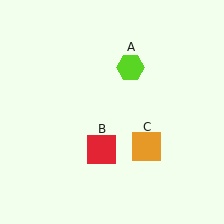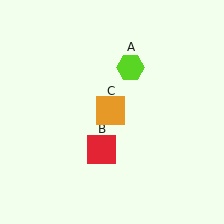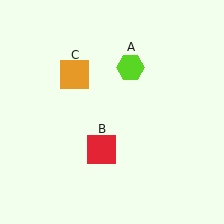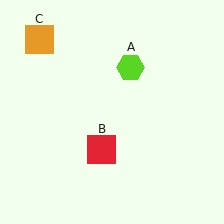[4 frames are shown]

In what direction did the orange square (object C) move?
The orange square (object C) moved up and to the left.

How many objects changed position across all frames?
1 object changed position: orange square (object C).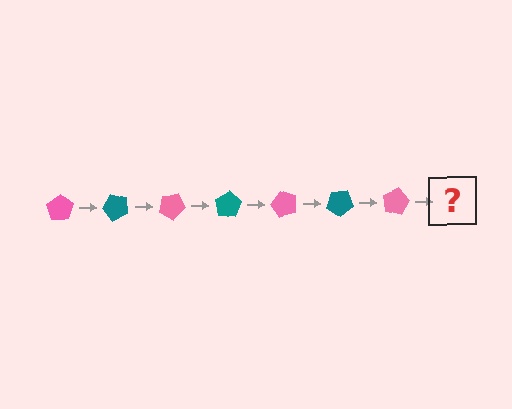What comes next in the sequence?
The next element should be a teal pentagon, rotated 350 degrees from the start.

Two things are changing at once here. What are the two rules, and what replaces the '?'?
The two rules are that it rotates 50 degrees each step and the color cycles through pink and teal. The '?' should be a teal pentagon, rotated 350 degrees from the start.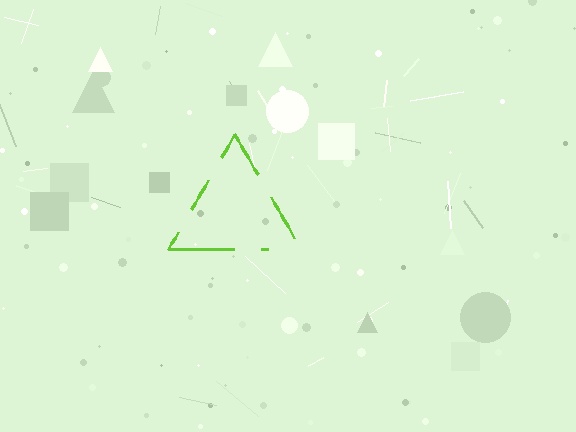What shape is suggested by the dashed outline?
The dashed outline suggests a triangle.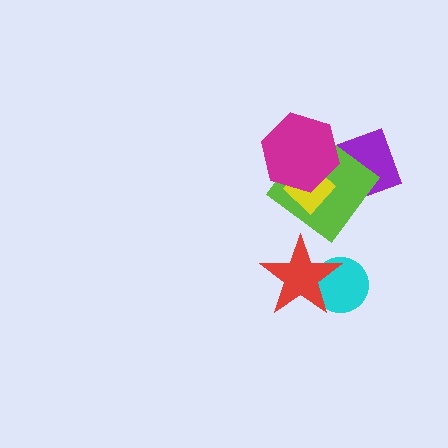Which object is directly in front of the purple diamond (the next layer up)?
The lime diamond is directly in front of the purple diamond.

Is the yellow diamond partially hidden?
Yes, it is partially covered by another shape.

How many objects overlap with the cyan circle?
1 object overlaps with the cyan circle.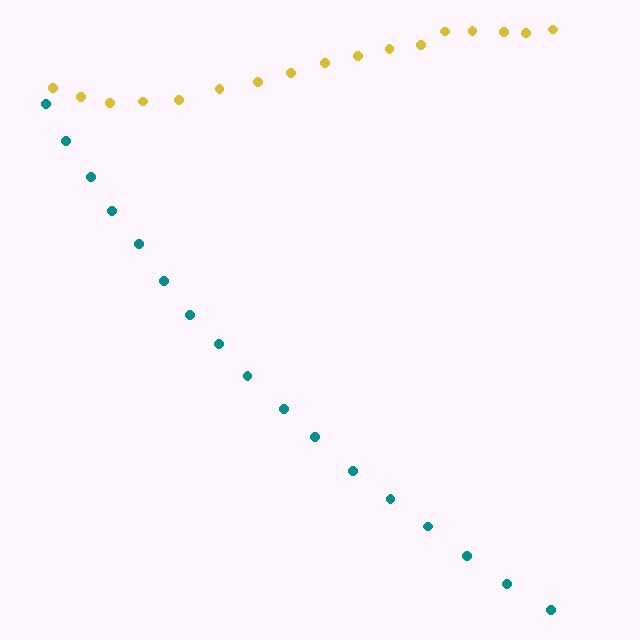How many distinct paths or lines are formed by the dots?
There are 2 distinct paths.